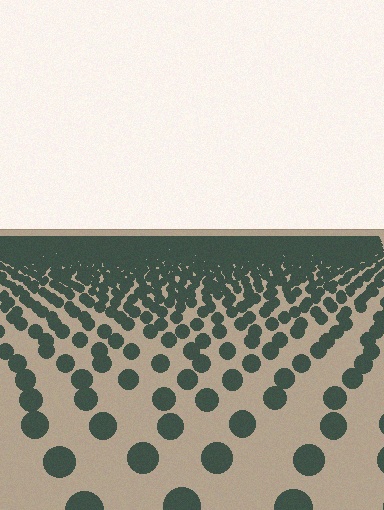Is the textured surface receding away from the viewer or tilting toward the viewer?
The surface is receding away from the viewer. Texture elements get smaller and denser toward the top.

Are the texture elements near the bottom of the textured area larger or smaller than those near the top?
Larger. Near the bottom, elements are closer to the viewer and appear at a bigger on-screen size.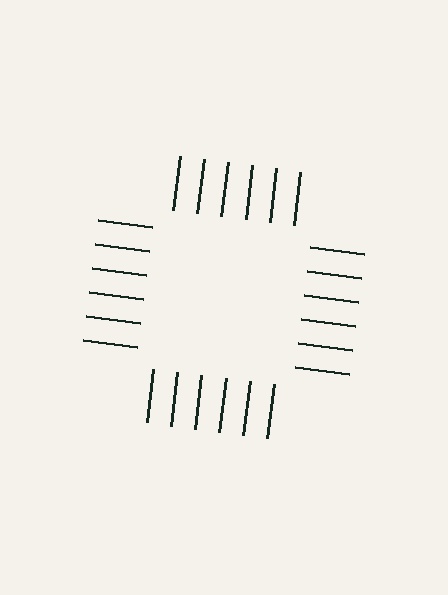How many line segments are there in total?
24 — 6 along each of the 4 edges.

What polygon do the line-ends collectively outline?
An illusory square — the line segments terminate on its edges but no continuous stroke is drawn.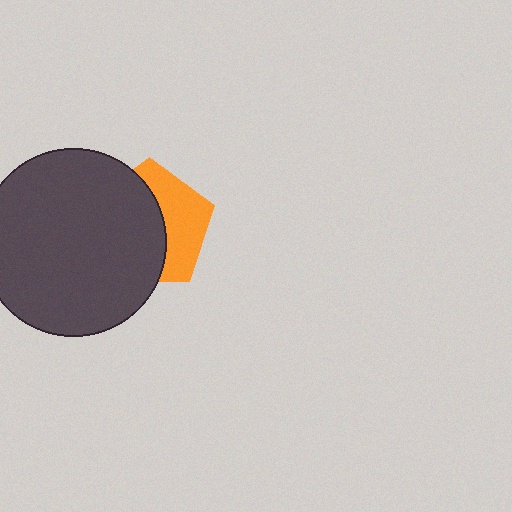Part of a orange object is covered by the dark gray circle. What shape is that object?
It is a pentagon.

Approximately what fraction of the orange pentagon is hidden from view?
Roughly 59% of the orange pentagon is hidden behind the dark gray circle.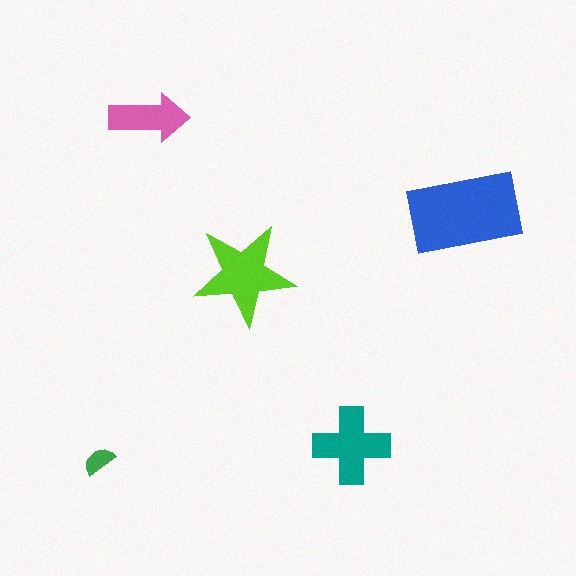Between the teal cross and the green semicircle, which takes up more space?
The teal cross.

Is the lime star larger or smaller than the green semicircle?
Larger.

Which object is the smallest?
The green semicircle.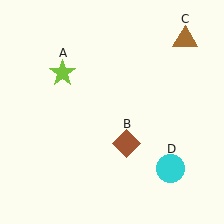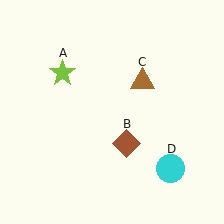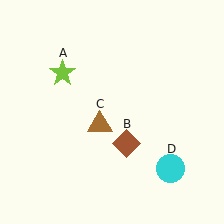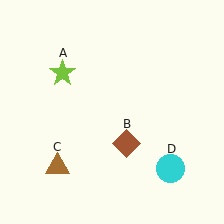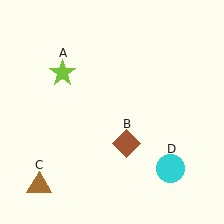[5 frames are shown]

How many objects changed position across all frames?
1 object changed position: brown triangle (object C).